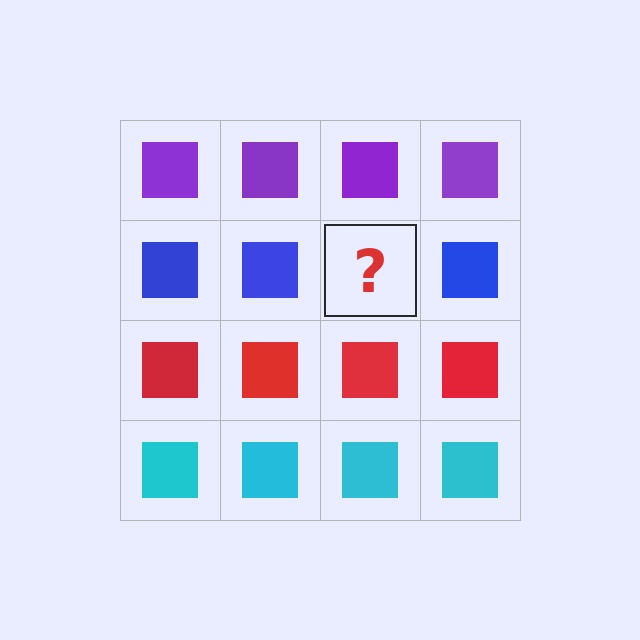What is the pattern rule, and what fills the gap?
The rule is that each row has a consistent color. The gap should be filled with a blue square.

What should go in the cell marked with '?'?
The missing cell should contain a blue square.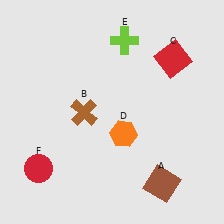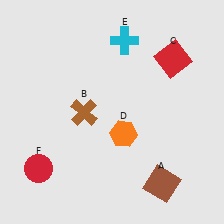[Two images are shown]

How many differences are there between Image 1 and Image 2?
There is 1 difference between the two images.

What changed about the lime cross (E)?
In Image 1, E is lime. In Image 2, it changed to cyan.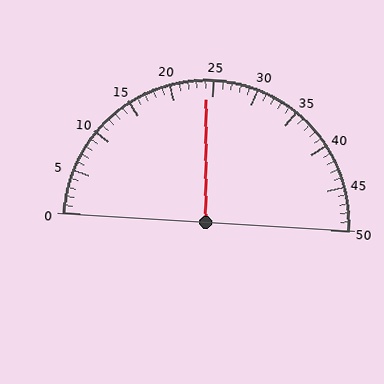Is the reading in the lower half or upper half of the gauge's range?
The reading is in the lower half of the range (0 to 50).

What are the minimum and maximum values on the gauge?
The gauge ranges from 0 to 50.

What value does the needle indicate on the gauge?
The needle indicates approximately 24.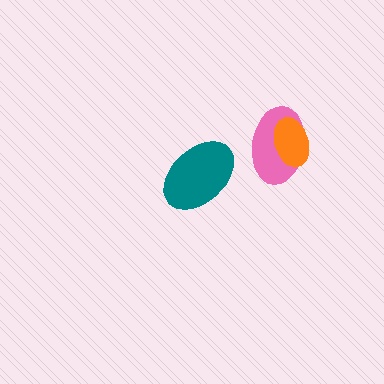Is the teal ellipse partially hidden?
No, no other shape covers it.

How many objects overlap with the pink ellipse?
1 object overlaps with the pink ellipse.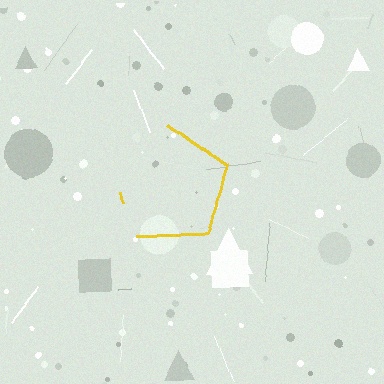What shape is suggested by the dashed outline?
The dashed outline suggests a pentagon.